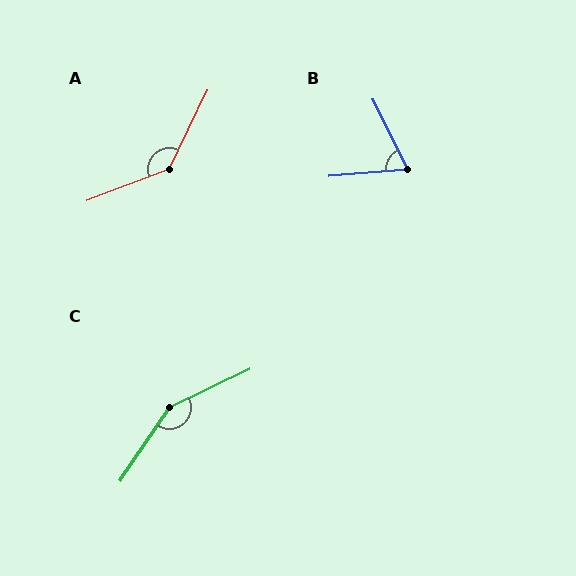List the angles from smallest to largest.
B (68°), A (137°), C (149°).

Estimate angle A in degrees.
Approximately 137 degrees.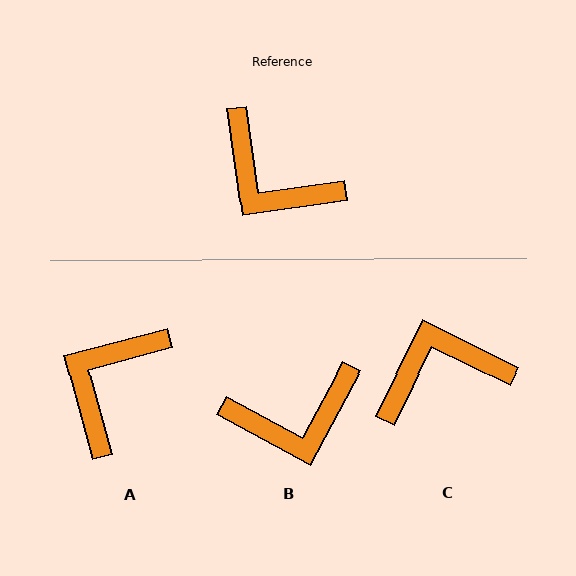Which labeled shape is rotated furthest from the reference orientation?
C, about 124 degrees away.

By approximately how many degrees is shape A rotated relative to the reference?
Approximately 83 degrees clockwise.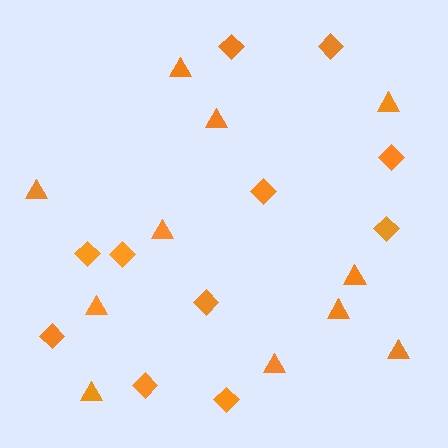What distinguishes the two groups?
There are 2 groups: one group of diamonds (11) and one group of triangles (11).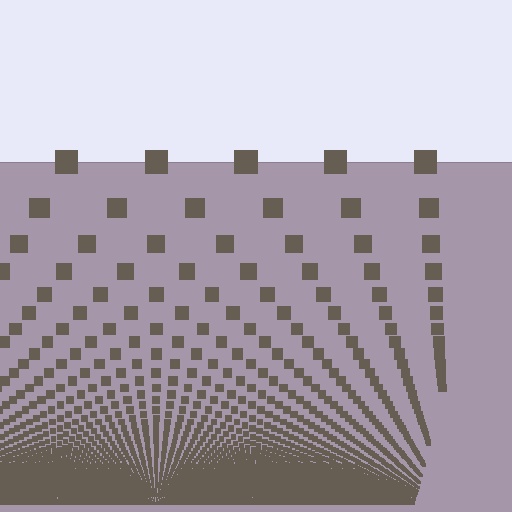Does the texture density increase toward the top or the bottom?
Density increases toward the bottom.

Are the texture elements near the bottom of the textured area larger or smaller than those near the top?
Smaller. The gradient is inverted — elements near the bottom are smaller and denser.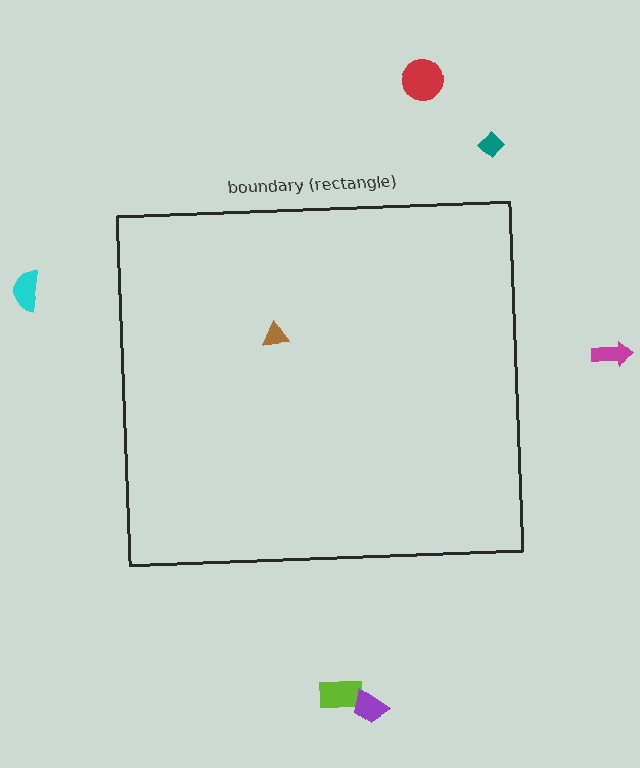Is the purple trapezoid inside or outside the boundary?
Outside.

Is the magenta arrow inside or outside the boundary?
Outside.